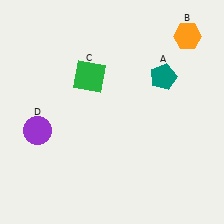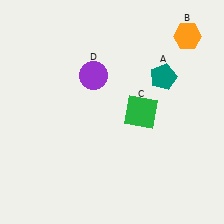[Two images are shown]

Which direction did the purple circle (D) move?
The purple circle (D) moved right.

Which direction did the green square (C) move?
The green square (C) moved right.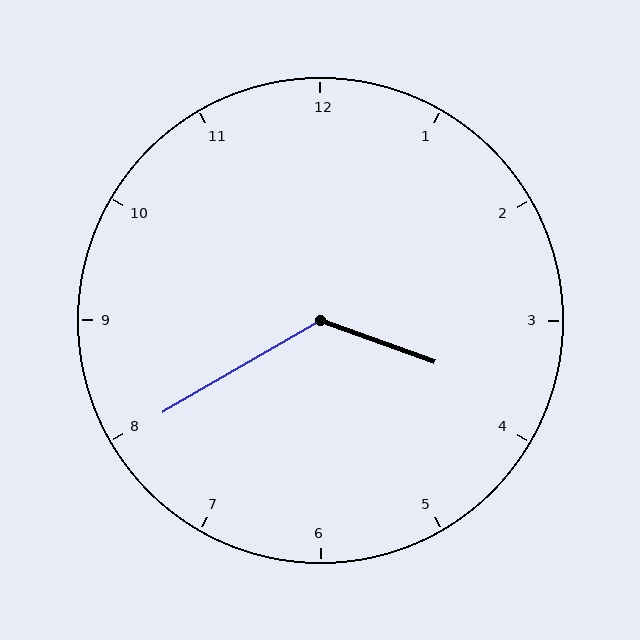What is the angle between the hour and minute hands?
Approximately 130 degrees.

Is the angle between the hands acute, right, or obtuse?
It is obtuse.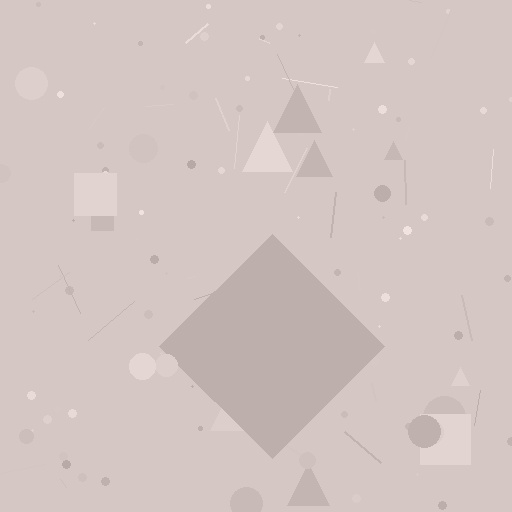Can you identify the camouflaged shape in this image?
The camouflaged shape is a diamond.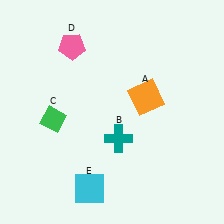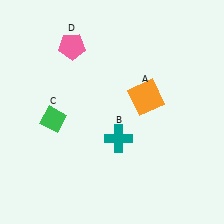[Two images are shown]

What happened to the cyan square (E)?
The cyan square (E) was removed in Image 2. It was in the bottom-left area of Image 1.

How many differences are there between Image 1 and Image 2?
There is 1 difference between the two images.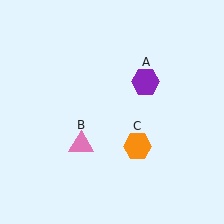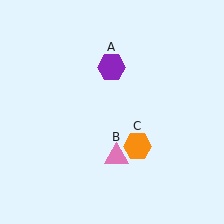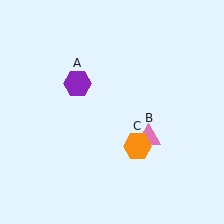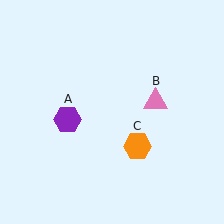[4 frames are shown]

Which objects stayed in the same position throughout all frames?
Orange hexagon (object C) remained stationary.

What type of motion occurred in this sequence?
The purple hexagon (object A), pink triangle (object B) rotated counterclockwise around the center of the scene.